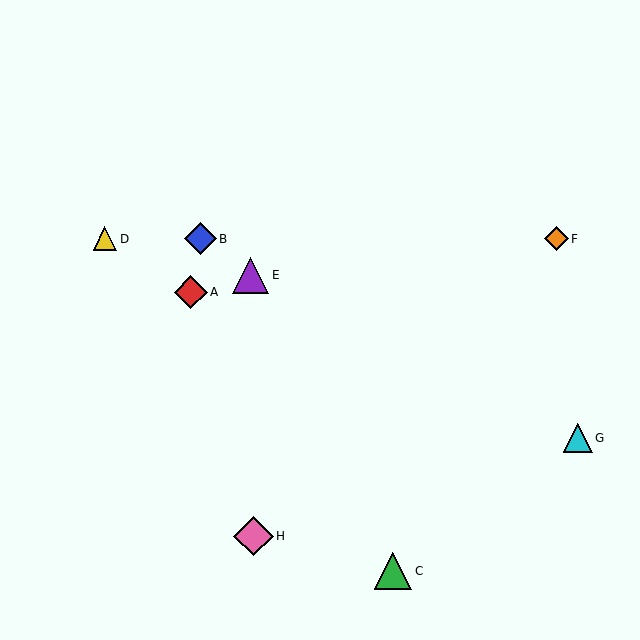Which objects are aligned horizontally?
Objects B, D, F are aligned horizontally.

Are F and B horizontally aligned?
Yes, both are at y≈239.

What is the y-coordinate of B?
Object B is at y≈239.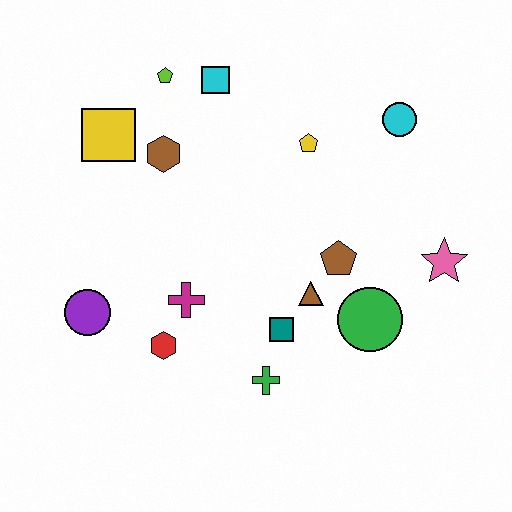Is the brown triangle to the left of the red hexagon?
No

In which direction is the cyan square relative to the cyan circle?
The cyan square is to the left of the cyan circle.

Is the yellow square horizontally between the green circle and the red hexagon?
No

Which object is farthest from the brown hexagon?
The pink star is farthest from the brown hexagon.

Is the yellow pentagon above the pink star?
Yes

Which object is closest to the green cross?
The teal square is closest to the green cross.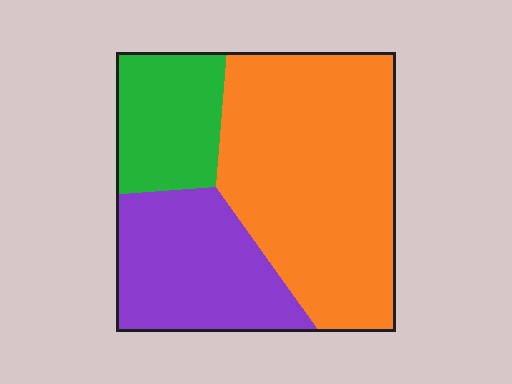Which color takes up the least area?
Green, at roughly 20%.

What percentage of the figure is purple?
Purple covers around 30% of the figure.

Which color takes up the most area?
Orange, at roughly 55%.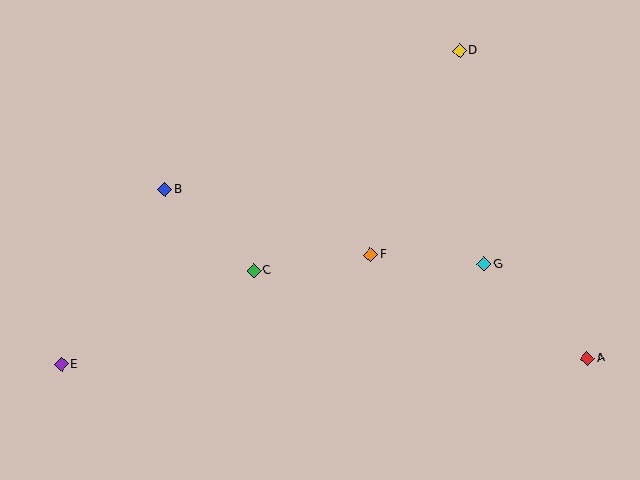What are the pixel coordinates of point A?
Point A is at (587, 358).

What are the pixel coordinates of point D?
Point D is at (459, 51).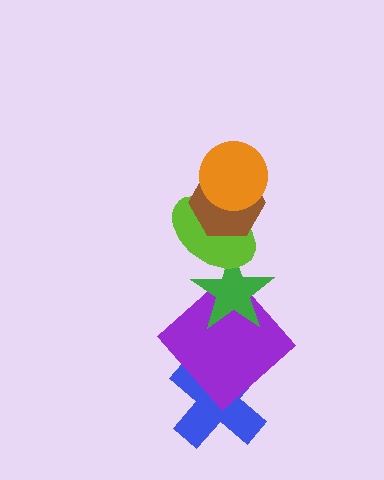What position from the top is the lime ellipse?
The lime ellipse is 3rd from the top.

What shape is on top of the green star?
The lime ellipse is on top of the green star.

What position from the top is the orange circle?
The orange circle is 1st from the top.